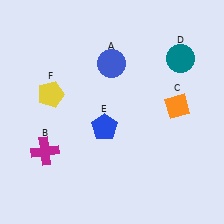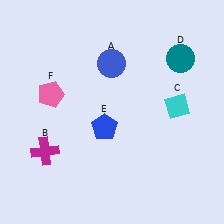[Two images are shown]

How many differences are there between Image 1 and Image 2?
There are 2 differences between the two images.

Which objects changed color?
C changed from orange to cyan. F changed from yellow to pink.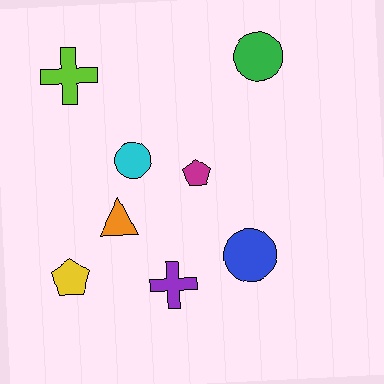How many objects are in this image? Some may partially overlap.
There are 8 objects.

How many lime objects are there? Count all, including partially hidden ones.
There is 1 lime object.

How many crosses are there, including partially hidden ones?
There are 2 crosses.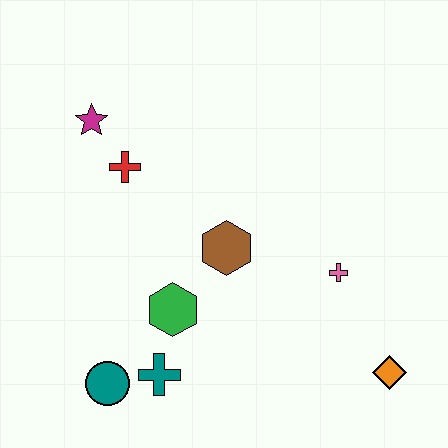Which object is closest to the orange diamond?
The pink cross is closest to the orange diamond.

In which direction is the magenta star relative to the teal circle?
The magenta star is above the teal circle.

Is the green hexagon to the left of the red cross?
No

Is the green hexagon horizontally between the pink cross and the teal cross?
Yes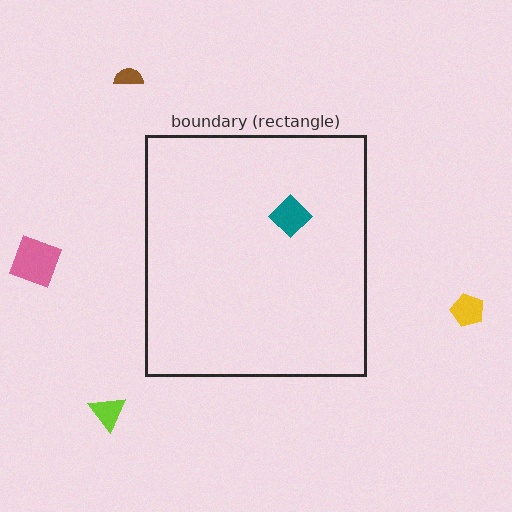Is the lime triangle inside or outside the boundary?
Outside.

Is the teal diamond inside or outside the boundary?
Inside.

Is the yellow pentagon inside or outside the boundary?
Outside.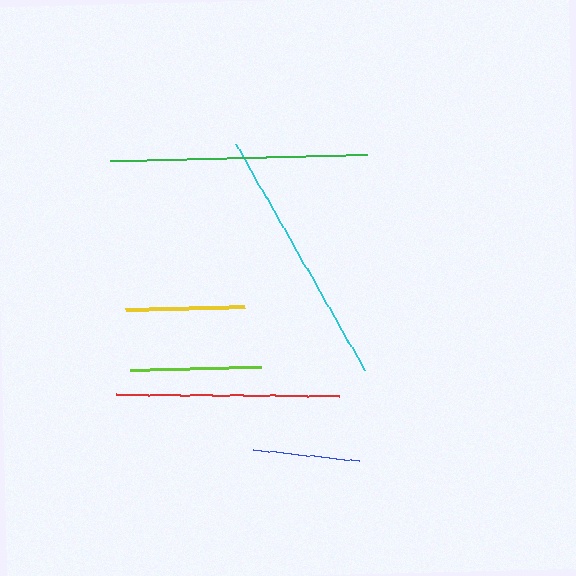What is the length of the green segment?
The green segment is approximately 257 pixels long.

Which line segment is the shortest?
The blue line is the shortest at approximately 107 pixels.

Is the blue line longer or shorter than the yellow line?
The yellow line is longer than the blue line.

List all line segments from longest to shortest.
From longest to shortest: cyan, green, red, lime, yellow, blue.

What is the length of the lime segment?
The lime segment is approximately 131 pixels long.